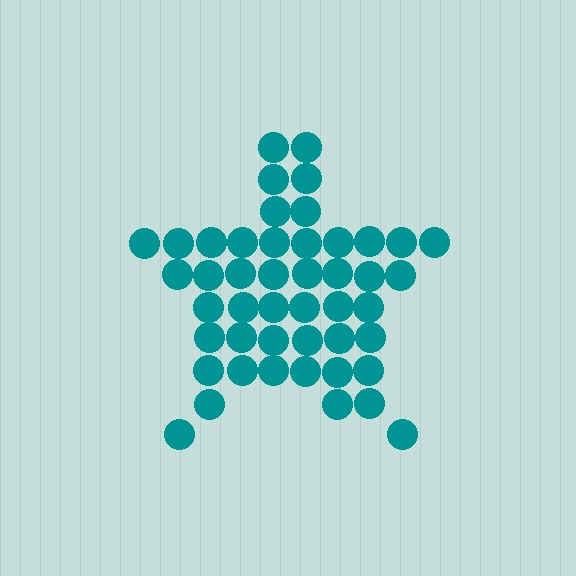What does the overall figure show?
The overall figure shows a star.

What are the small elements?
The small elements are circles.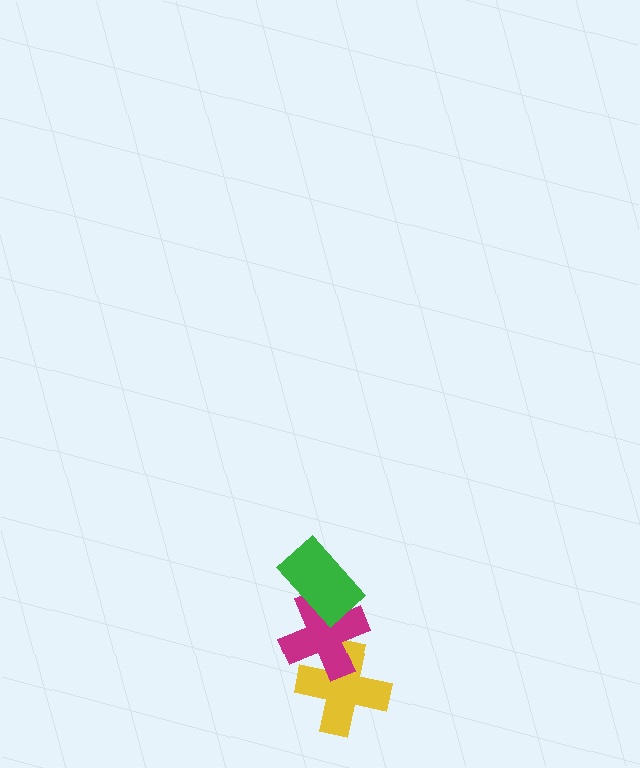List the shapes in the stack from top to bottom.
From top to bottom: the green rectangle, the magenta cross, the yellow cross.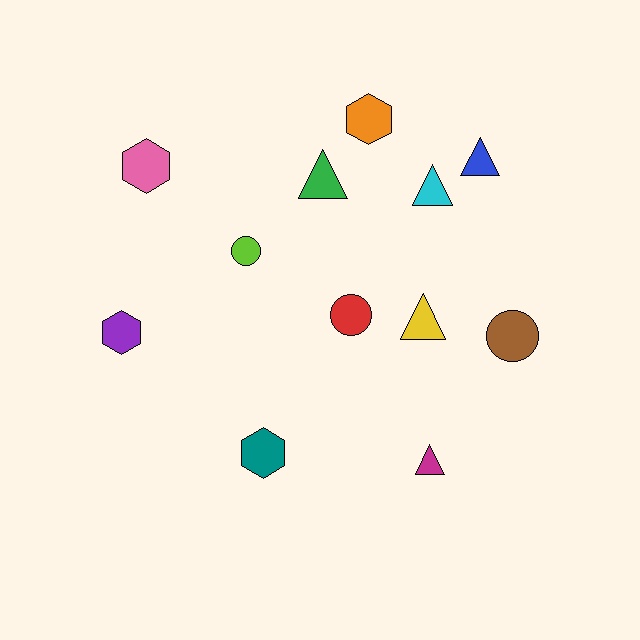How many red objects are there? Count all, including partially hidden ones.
There is 1 red object.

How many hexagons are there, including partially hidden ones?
There are 4 hexagons.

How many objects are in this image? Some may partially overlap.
There are 12 objects.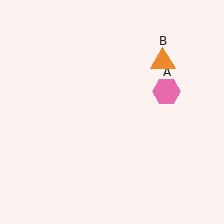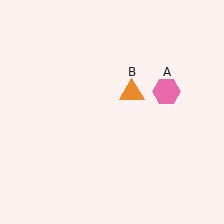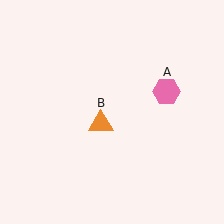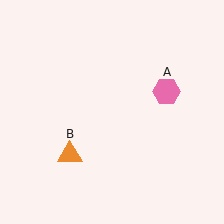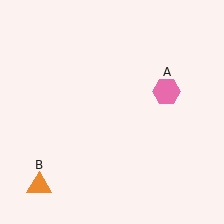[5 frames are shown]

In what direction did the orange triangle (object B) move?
The orange triangle (object B) moved down and to the left.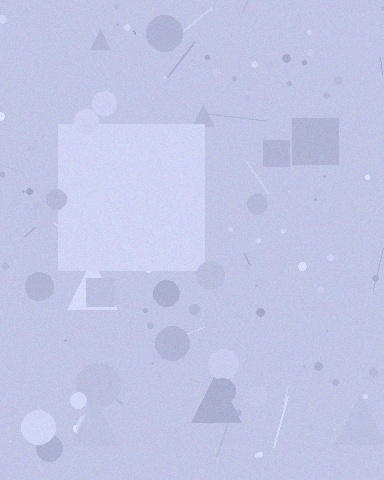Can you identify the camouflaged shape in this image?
The camouflaged shape is a square.